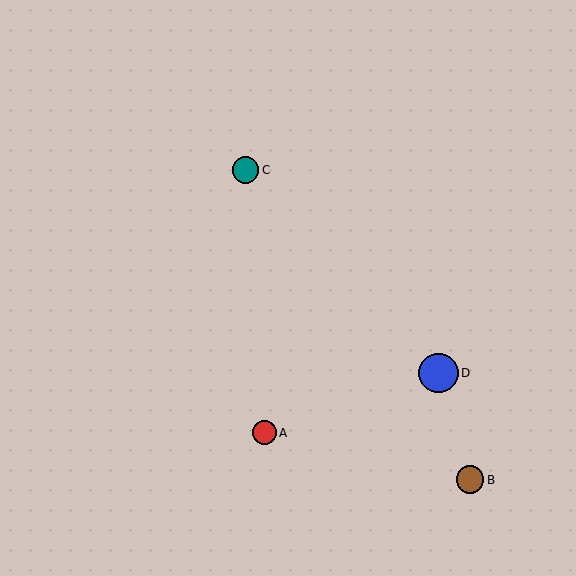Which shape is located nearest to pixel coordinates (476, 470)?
The brown circle (labeled B) at (470, 480) is nearest to that location.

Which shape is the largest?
The blue circle (labeled D) is the largest.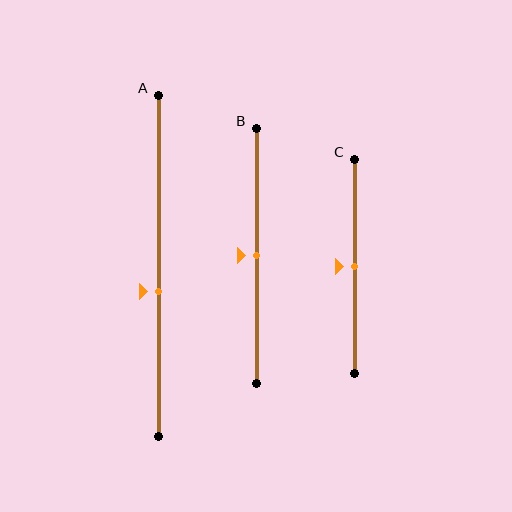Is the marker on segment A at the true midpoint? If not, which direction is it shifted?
No, the marker on segment A is shifted downward by about 7% of the segment length.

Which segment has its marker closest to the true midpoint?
Segment B has its marker closest to the true midpoint.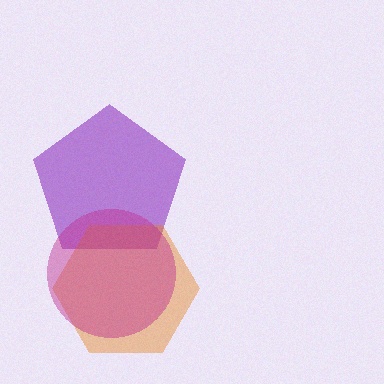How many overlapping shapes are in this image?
There are 3 overlapping shapes in the image.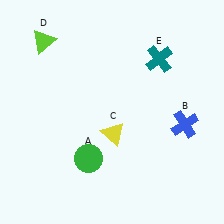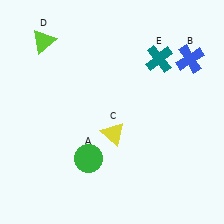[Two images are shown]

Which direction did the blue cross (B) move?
The blue cross (B) moved up.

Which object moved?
The blue cross (B) moved up.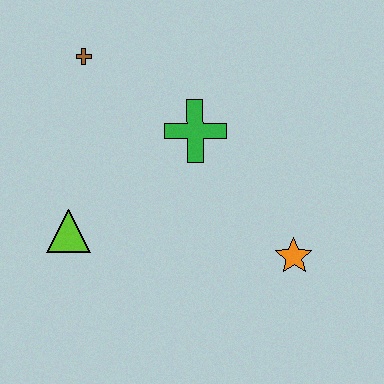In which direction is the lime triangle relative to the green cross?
The lime triangle is to the left of the green cross.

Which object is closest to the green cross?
The brown cross is closest to the green cross.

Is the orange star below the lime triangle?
Yes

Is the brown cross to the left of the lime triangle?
No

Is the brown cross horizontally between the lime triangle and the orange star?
Yes